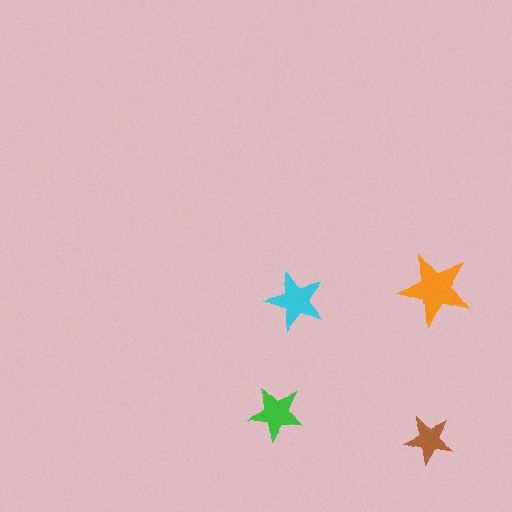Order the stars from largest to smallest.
the orange one, the cyan one, the green one, the brown one.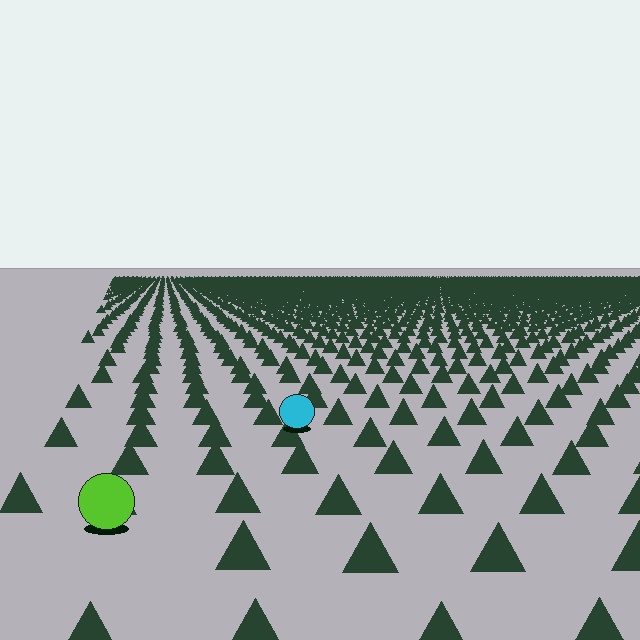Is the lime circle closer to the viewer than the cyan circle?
Yes. The lime circle is closer — you can tell from the texture gradient: the ground texture is coarser near it.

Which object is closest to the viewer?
The lime circle is closest. The texture marks near it are larger and more spread out.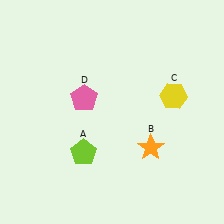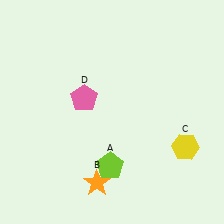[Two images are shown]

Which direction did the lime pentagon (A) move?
The lime pentagon (A) moved right.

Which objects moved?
The objects that moved are: the lime pentagon (A), the orange star (B), the yellow hexagon (C).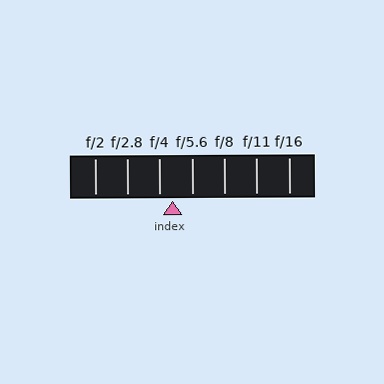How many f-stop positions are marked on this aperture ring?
There are 7 f-stop positions marked.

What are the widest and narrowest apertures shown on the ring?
The widest aperture shown is f/2 and the narrowest is f/16.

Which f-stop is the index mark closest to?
The index mark is closest to f/4.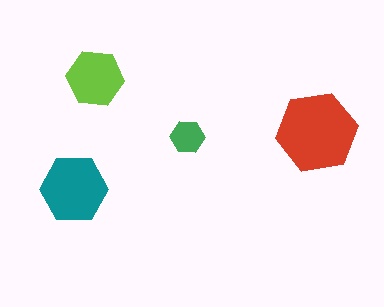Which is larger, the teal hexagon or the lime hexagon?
The teal one.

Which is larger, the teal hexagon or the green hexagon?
The teal one.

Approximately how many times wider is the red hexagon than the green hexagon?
About 2.5 times wider.